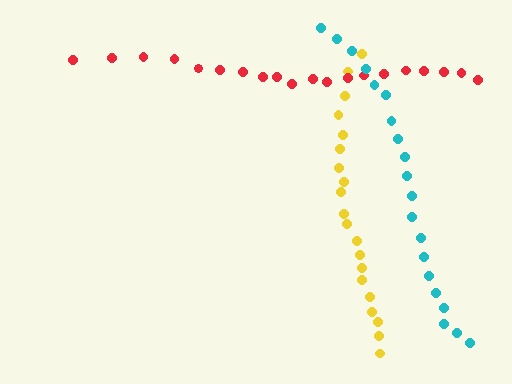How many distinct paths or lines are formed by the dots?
There are 3 distinct paths.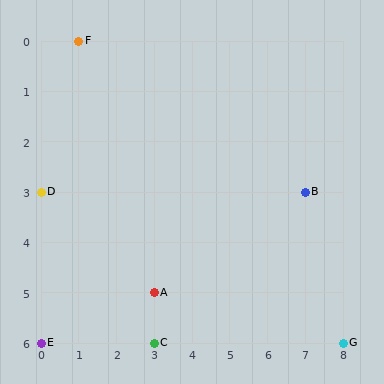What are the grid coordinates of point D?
Point D is at grid coordinates (0, 3).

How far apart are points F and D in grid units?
Points F and D are 1 column and 3 rows apart (about 3.2 grid units diagonally).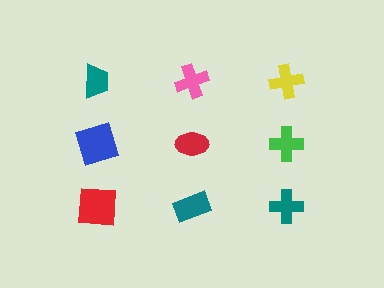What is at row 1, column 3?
A yellow cross.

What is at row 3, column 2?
A teal rectangle.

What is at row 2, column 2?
A red ellipse.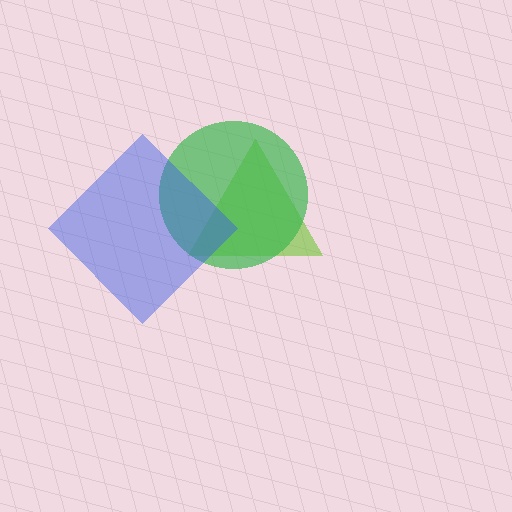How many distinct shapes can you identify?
There are 3 distinct shapes: a lime triangle, a green circle, a blue diamond.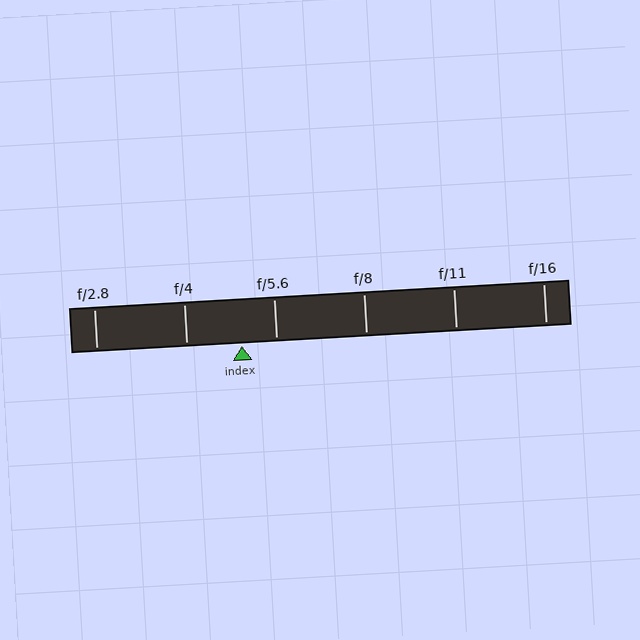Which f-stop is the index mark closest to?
The index mark is closest to f/5.6.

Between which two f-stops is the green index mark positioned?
The index mark is between f/4 and f/5.6.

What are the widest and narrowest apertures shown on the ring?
The widest aperture shown is f/2.8 and the narrowest is f/16.